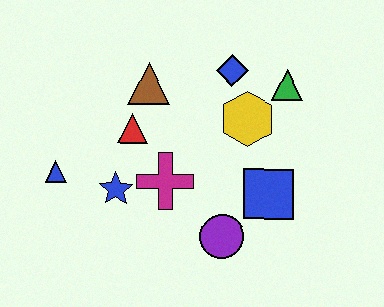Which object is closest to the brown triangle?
The red triangle is closest to the brown triangle.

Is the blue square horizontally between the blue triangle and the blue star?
No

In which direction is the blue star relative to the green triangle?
The blue star is to the left of the green triangle.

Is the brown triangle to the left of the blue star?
No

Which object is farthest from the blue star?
The green triangle is farthest from the blue star.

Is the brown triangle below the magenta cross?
No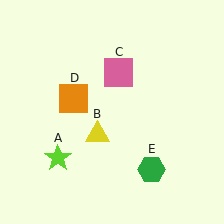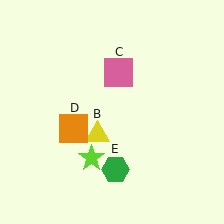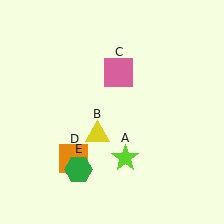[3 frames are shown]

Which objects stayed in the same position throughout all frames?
Yellow triangle (object B) and pink square (object C) remained stationary.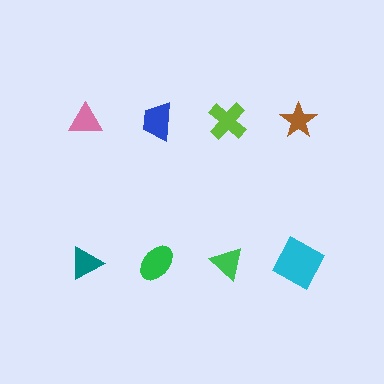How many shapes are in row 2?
4 shapes.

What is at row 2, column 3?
A green triangle.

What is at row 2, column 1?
A teal triangle.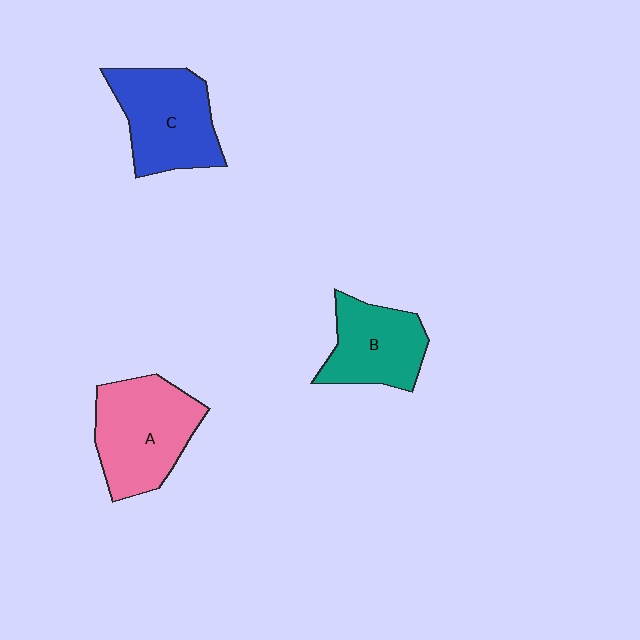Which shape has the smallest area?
Shape B (teal).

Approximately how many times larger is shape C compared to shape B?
Approximately 1.2 times.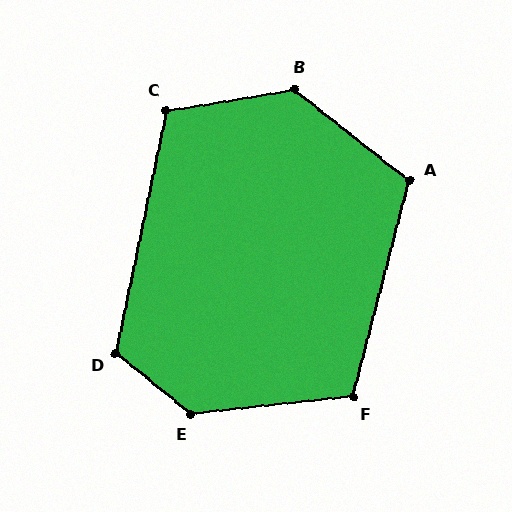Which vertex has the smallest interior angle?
F, at approximately 111 degrees.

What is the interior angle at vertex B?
Approximately 132 degrees (obtuse).